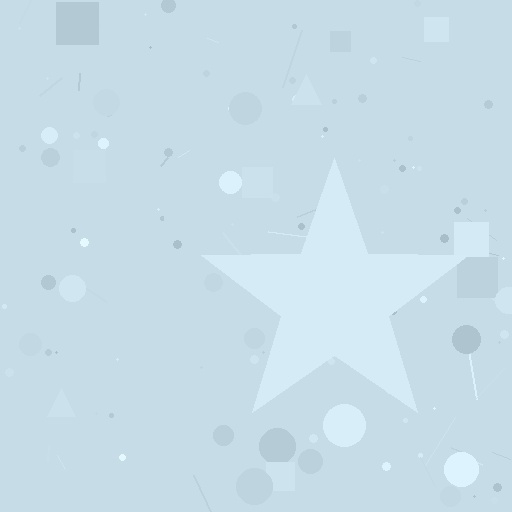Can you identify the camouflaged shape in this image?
The camouflaged shape is a star.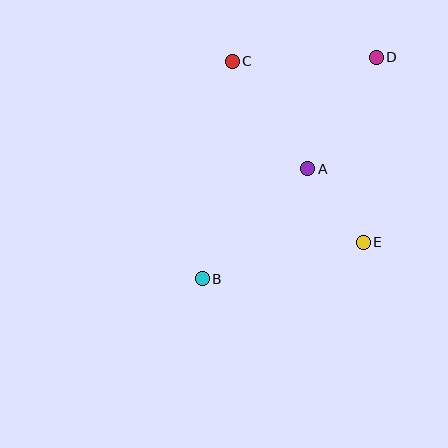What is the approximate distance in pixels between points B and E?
The distance between B and E is approximately 165 pixels.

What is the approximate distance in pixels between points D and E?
The distance between D and E is approximately 185 pixels.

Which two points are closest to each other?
Points A and E are closest to each other.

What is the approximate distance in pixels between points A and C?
The distance between A and C is approximately 131 pixels.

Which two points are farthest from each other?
Points B and D are farthest from each other.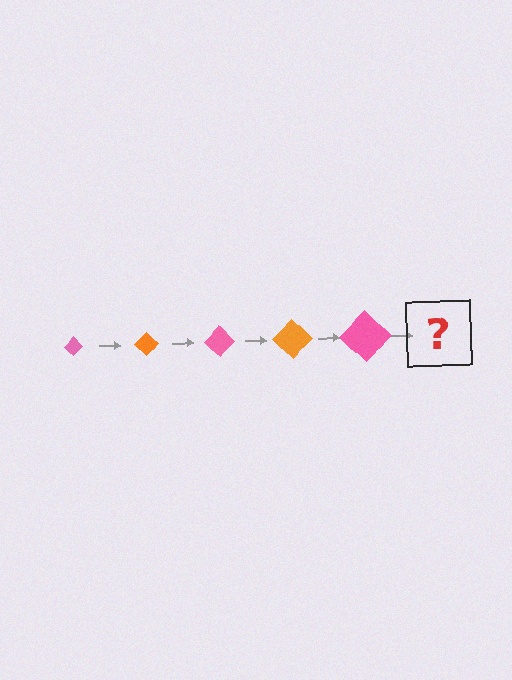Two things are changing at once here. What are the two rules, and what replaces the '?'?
The two rules are that the diamond grows larger each step and the color cycles through pink and orange. The '?' should be an orange diamond, larger than the previous one.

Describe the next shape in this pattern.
It should be an orange diamond, larger than the previous one.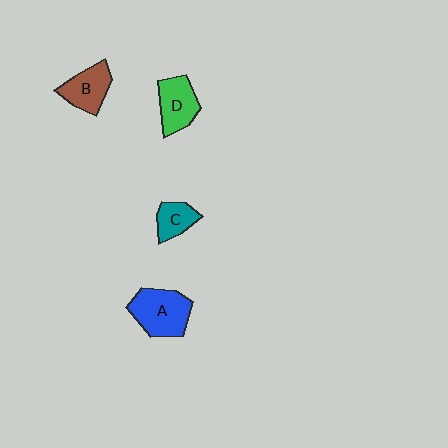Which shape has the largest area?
Shape A (blue).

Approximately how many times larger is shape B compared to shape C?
Approximately 1.4 times.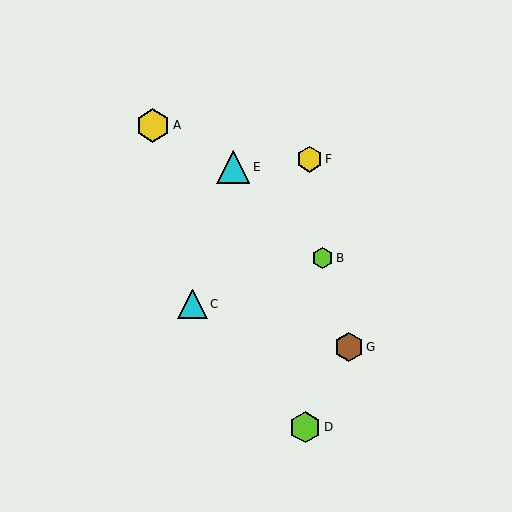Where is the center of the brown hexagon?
The center of the brown hexagon is at (349, 347).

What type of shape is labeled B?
Shape B is a lime hexagon.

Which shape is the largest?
The yellow hexagon (labeled A) is the largest.